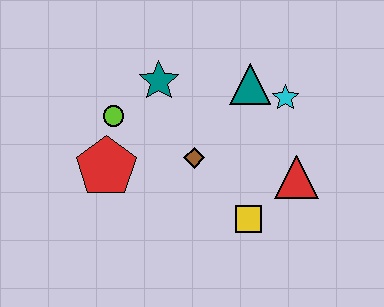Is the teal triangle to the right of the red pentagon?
Yes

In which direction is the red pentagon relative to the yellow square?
The red pentagon is to the left of the yellow square.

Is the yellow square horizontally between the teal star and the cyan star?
Yes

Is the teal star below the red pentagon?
No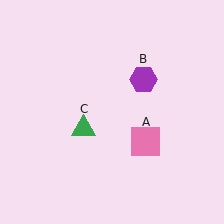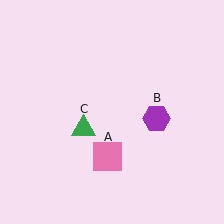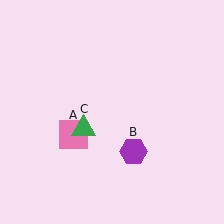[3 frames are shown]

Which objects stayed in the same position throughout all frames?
Green triangle (object C) remained stationary.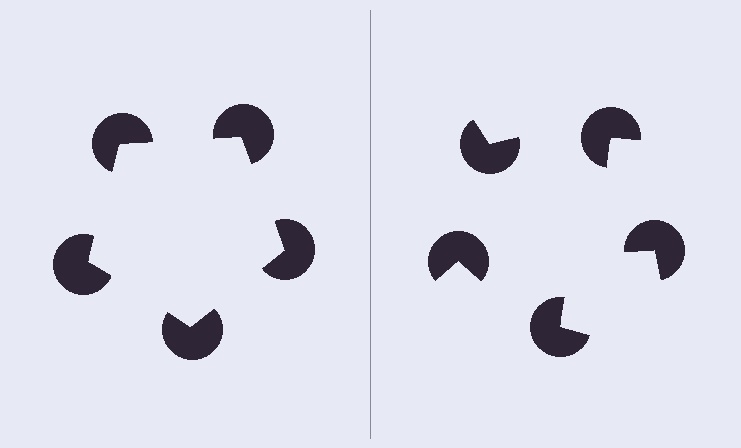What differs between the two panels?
The pac-man discs are positioned identically on both sides; only the wedge orientations differ. On the left they align to a pentagon; on the right they are misaligned.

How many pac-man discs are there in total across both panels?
10 — 5 on each side.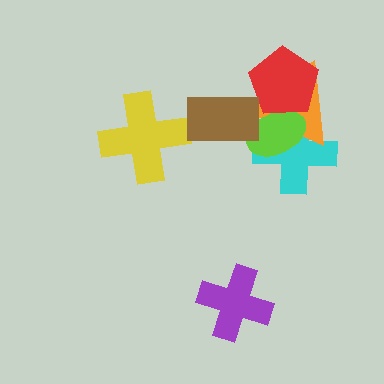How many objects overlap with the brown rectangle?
2 objects overlap with the brown rectangle.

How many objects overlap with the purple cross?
0 objects overlap with the purple cross.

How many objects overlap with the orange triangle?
4 objects overlap with the orange triangle.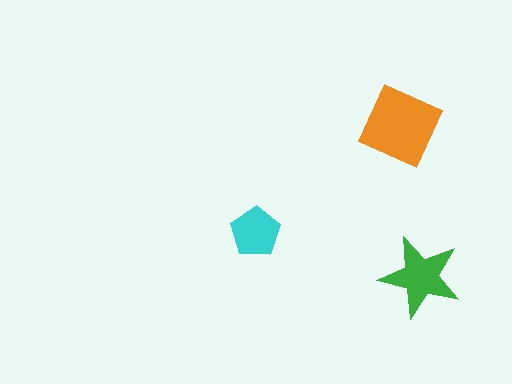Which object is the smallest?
The cyan pentagon.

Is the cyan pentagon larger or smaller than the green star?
Smaller.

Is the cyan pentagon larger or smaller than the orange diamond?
Smaller.